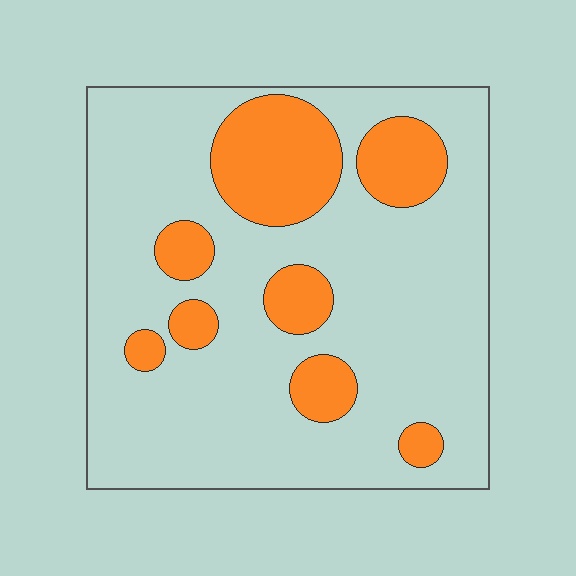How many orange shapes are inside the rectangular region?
8.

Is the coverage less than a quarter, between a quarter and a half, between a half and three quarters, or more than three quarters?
Less than a quarter.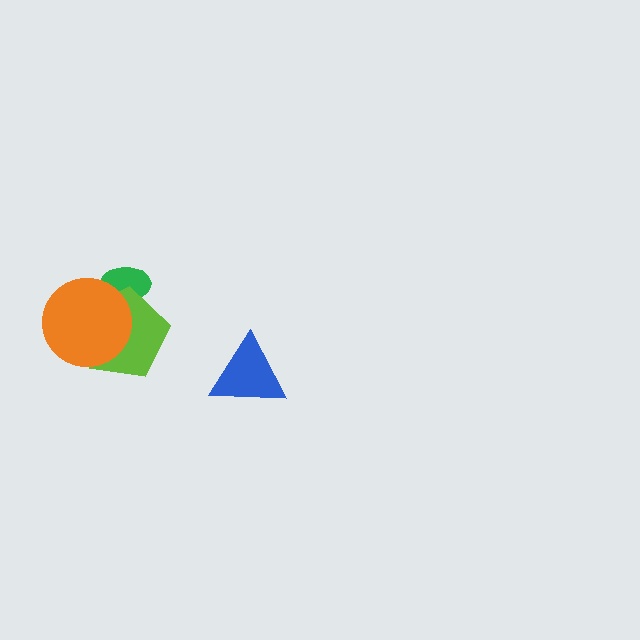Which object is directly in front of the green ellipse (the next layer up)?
The lime pentagon is directly in front of the green ellipse.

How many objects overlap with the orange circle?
2 objects overlap with the orange circle.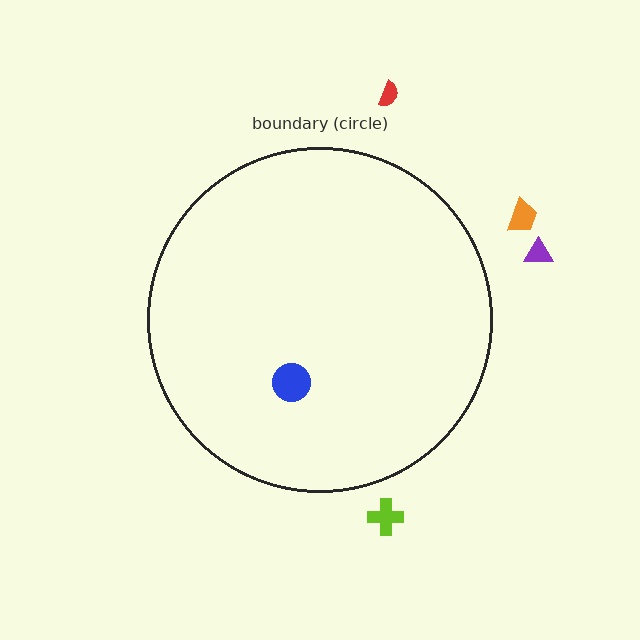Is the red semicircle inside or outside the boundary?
Outside.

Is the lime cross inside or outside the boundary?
Outside.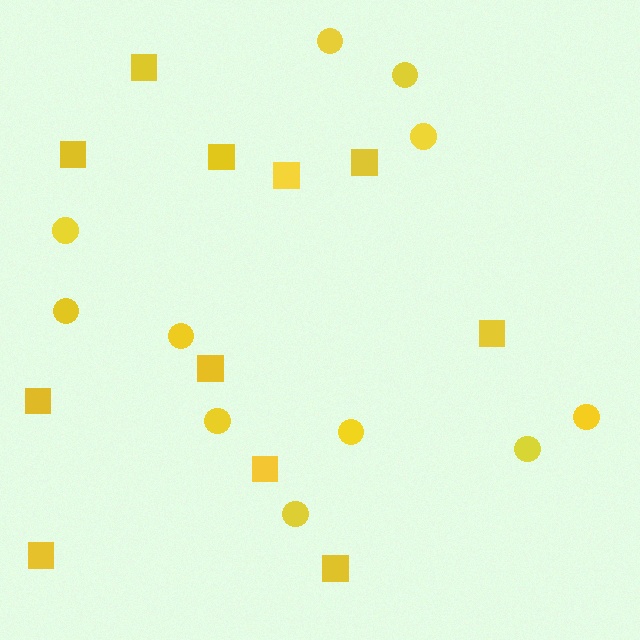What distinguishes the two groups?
There are 2 groups: one group of squares (11) and one group of circles (11).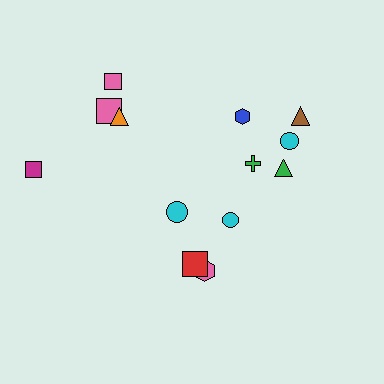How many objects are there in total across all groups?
There are 13 objects.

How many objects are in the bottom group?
There are 3 objects.